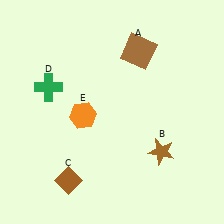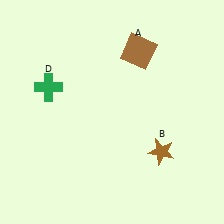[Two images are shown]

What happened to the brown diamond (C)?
The brown diamond (C) was removed in Image 2. It was in the bottom-left area of Image 1.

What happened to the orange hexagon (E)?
The orange hexagon (E) was removed in Image 2. It was in the bottom-left area of Image 1.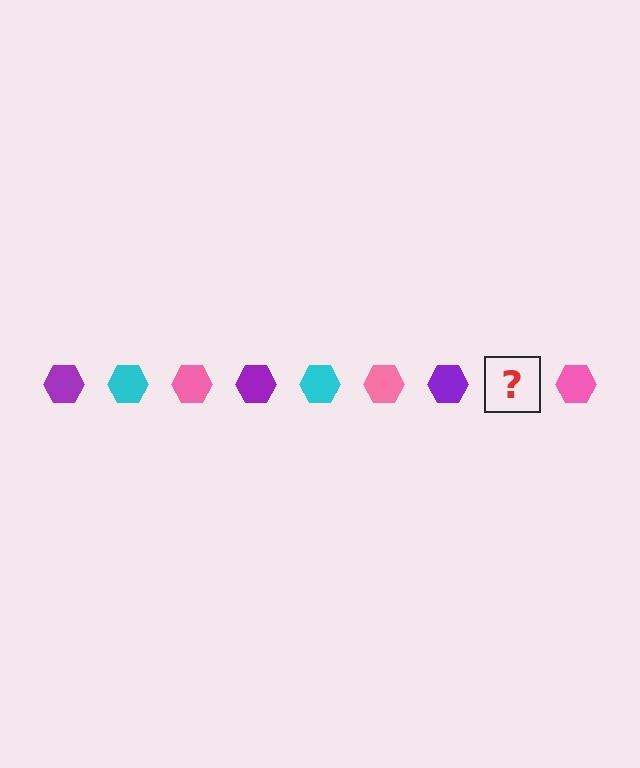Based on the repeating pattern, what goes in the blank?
The blank should be a cyan hexagon.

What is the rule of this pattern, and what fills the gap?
The rule is that the pattern cycles through purple, cyan, pink hexagons. The gap should be filled with a cyan hexagon.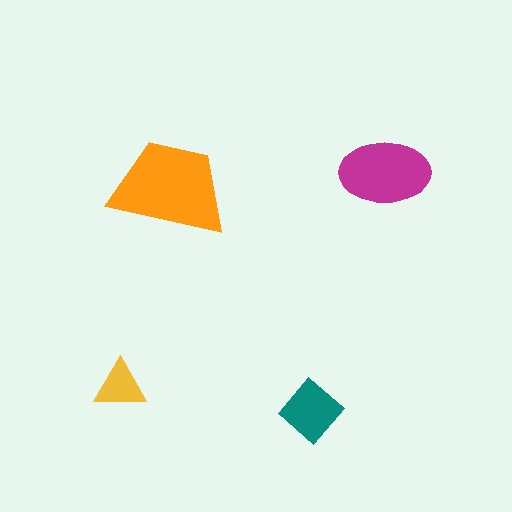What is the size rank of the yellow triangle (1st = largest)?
4th.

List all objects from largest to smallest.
The orange trapezoid, the magenta ellipse, the teal diamond, the yellow triangle.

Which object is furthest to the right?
The magenta ellipse is rightmost.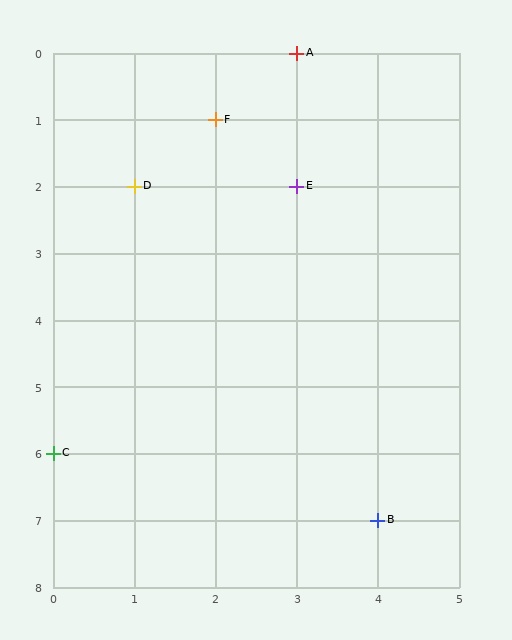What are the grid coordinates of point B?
Point B is at grid coordinates (4, 7).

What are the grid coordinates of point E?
Point E is at grid coordinates (3, 2).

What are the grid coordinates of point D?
Point D is at grid coordinates (1, 2).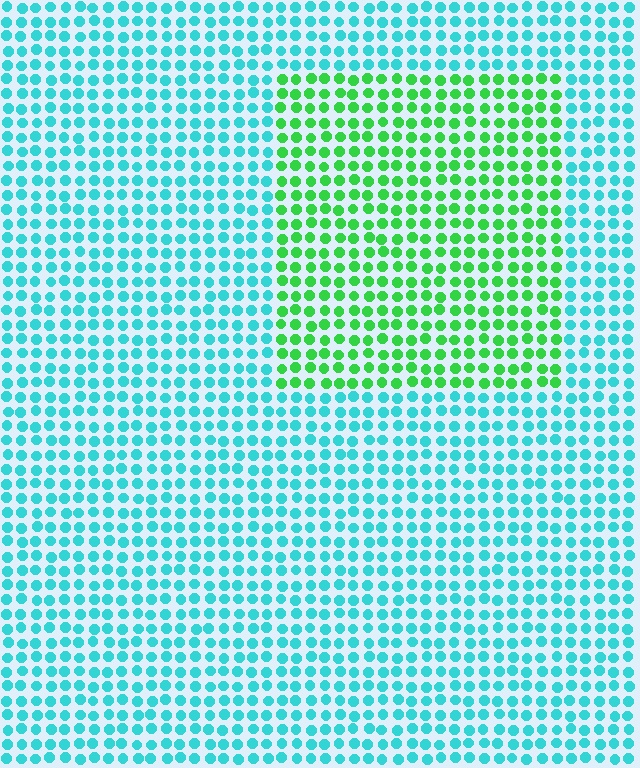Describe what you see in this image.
The image is filled with small cyan elements in a uniform arrangement. A rectangle-shaped region is visible where the elements are tinted to a slightly different hue, forming a subtle color boundary.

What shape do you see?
I see a rectangle.